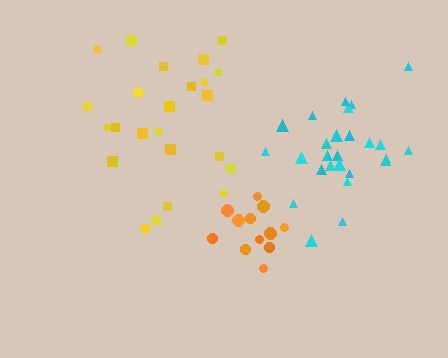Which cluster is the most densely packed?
Orange.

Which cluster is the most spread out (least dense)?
Yellow.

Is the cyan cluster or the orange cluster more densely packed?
Orange.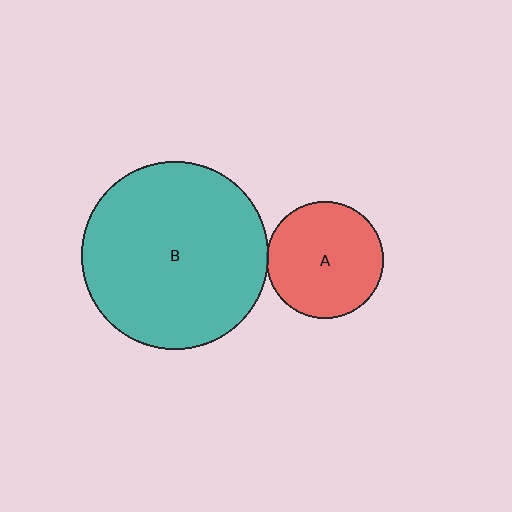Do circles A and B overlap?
Yes.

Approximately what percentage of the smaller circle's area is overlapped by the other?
Approximately 5%.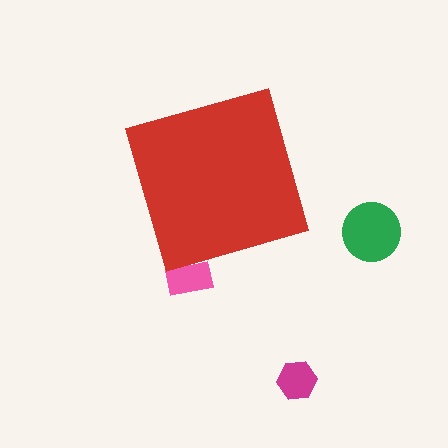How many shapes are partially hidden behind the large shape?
1 shape is partially hidden.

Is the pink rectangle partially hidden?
Yes, the pink rectangle is partially hidden behind the red diamond.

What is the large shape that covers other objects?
A red diamond.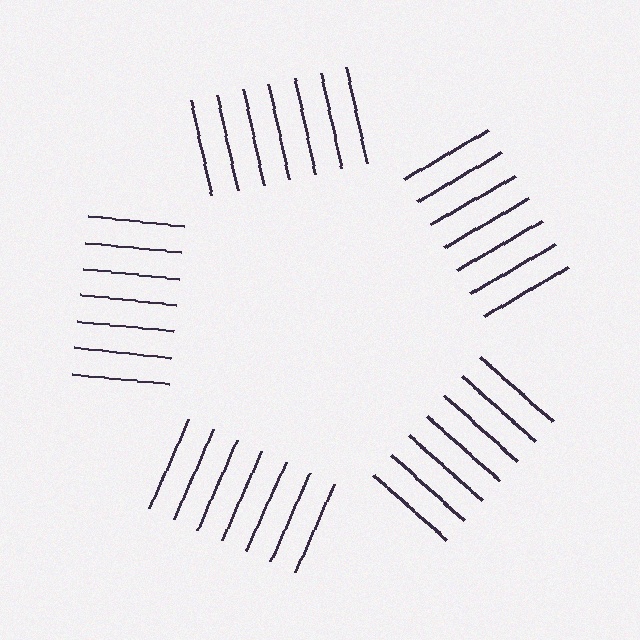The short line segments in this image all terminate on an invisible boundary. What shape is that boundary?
An illusory pentagon — the line segments terminate on its edges but no continuous stroke is drawn.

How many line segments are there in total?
35 — 7 along each of the 5 edges.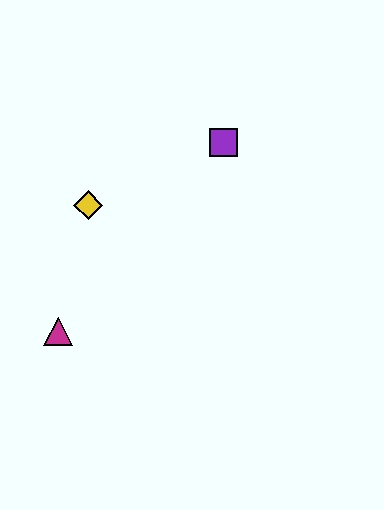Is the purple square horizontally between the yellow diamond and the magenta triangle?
No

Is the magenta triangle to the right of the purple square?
No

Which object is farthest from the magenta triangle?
The purple square is farthest from the magenta triangle.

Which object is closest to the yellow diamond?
The magenta triangle is closest to the yellow diamond.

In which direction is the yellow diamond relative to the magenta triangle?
The yellow diamond is above the magenta triangle.